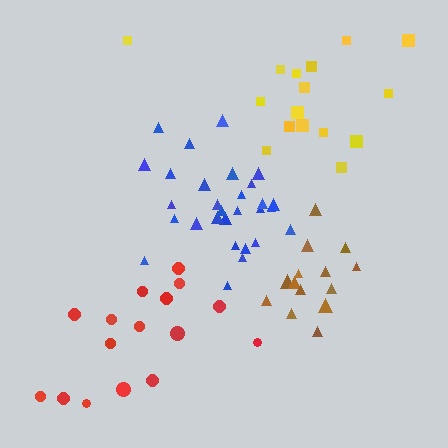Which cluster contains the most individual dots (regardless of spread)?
Blue (29).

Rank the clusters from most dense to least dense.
blue, brown, red, yellow.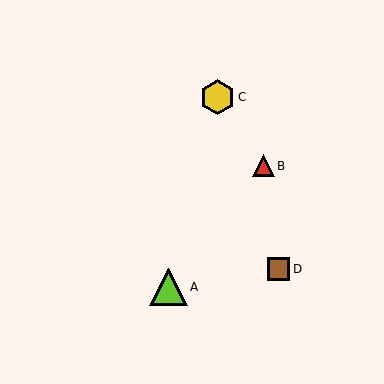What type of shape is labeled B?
Shape B is a red triangle.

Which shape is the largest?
The lime triangle (labeled A) is the largest.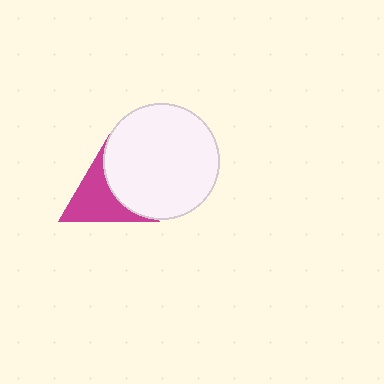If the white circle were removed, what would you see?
You would see the complete magenta triangle.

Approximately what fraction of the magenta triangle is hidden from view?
Roughly 42% of the magenta triangle is hidden behind the white circle.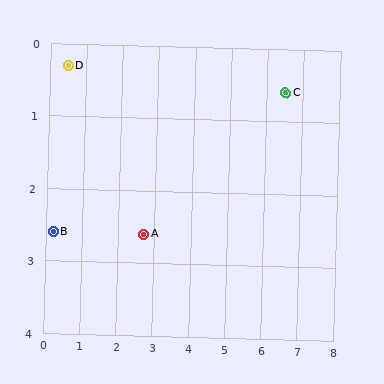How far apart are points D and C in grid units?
Points D and C are about 6.0 grid units apart.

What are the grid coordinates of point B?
Point B is at approximately (0.2, 2.6).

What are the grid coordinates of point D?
Point D is at approximately (0.5, 0.3).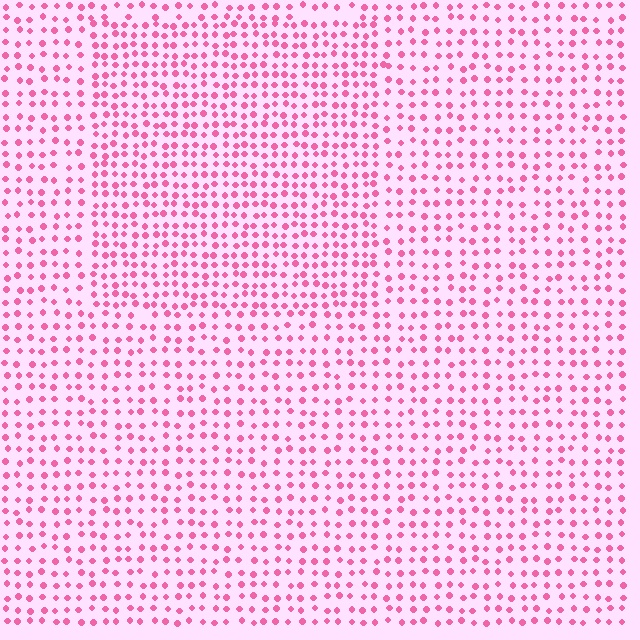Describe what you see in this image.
The image contains small pink elements arranged at two different densities. A rectangle-shaped region is visible where the elements are more densely packed than the surrounding area.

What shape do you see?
I see a rectangle.